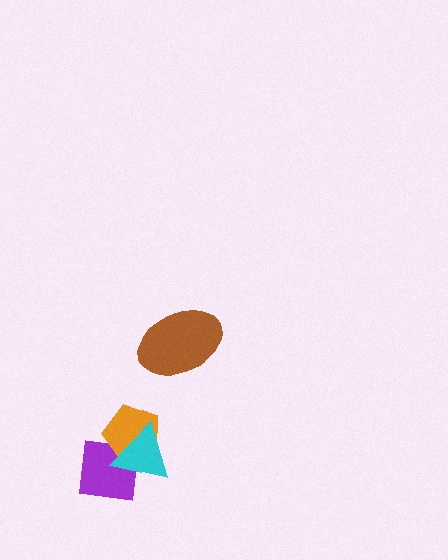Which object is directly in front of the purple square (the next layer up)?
The orange pentagon is directly in front of the purple square.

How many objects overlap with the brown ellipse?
0 objects overlap with the brown ellipse.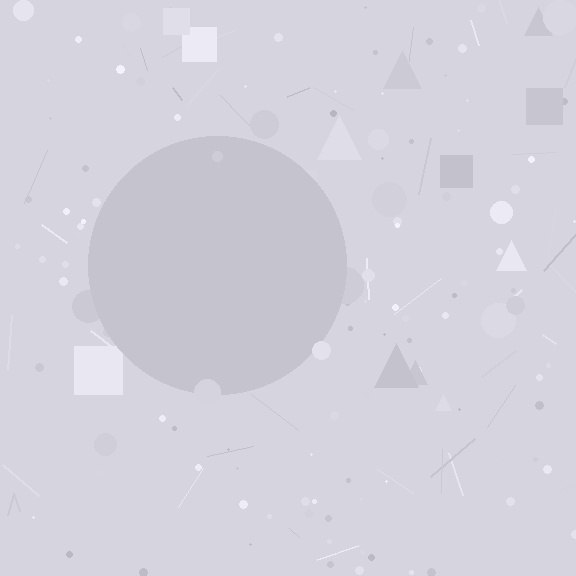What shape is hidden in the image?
A circle is hidden in the image.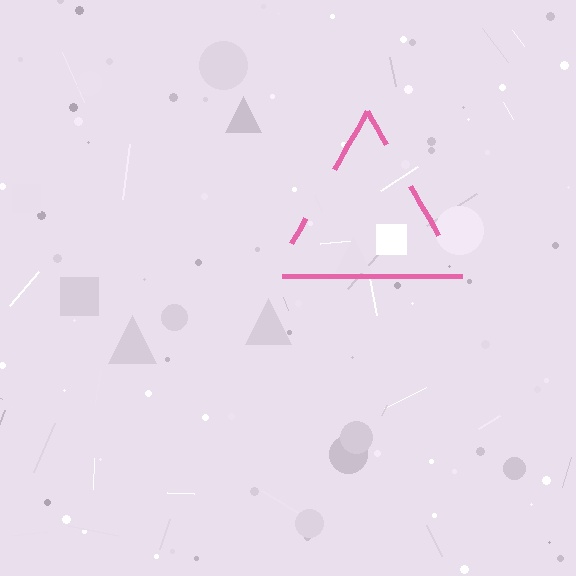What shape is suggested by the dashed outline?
The dashed outline suggests a triangle.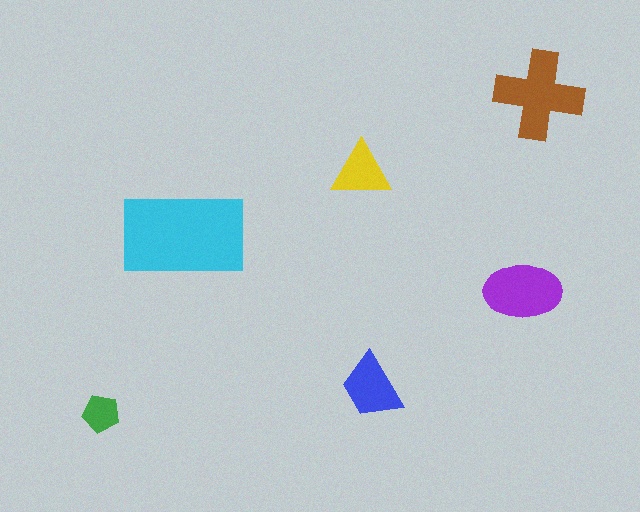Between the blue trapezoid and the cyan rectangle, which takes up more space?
The cyan rectangle.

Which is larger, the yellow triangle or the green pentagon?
The yellow triangle.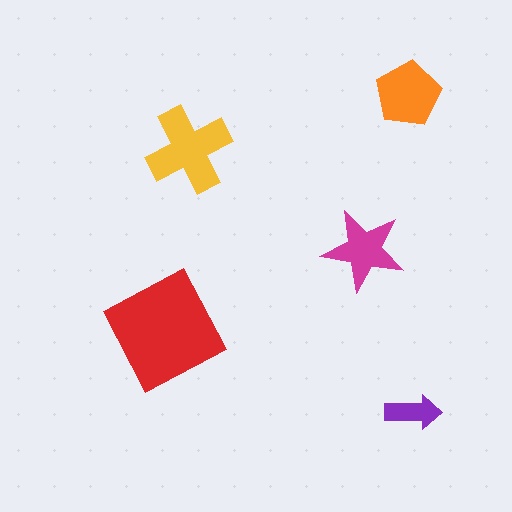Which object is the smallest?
The purple arrow.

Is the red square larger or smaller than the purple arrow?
Larger.